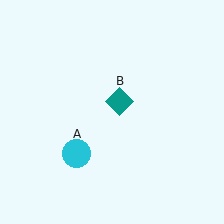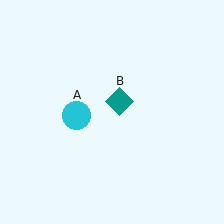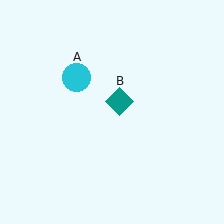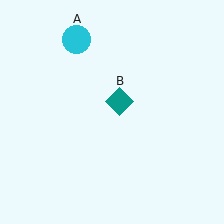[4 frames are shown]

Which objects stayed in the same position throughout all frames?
Teal diamond (object B) remained stationary.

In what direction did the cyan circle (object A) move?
The cyan circle (object A) moved up.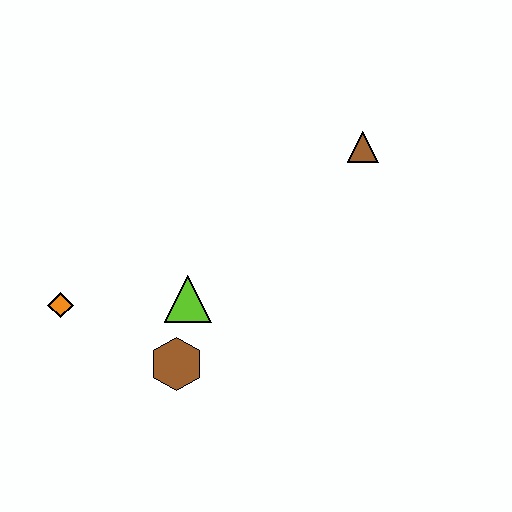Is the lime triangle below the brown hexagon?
No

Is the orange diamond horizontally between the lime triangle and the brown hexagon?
No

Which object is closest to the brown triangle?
The lime triangle is closest to the brown triangle.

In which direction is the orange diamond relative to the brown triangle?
The orange diamond is to the left of the brown triangle.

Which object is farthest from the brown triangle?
The orange diamond is farthest from the brown triangle.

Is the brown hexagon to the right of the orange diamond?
Yes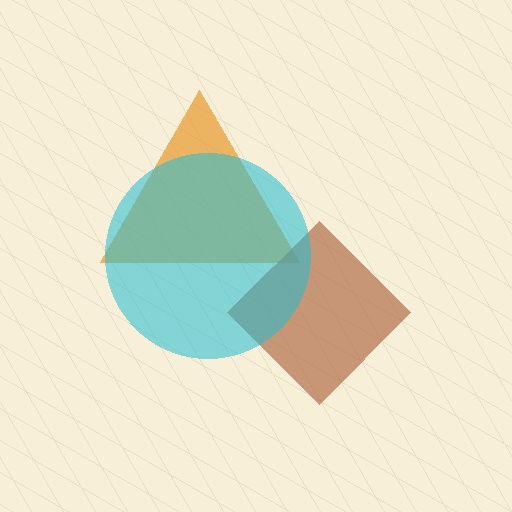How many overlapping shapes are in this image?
There are 3 overlapping shapes in the image.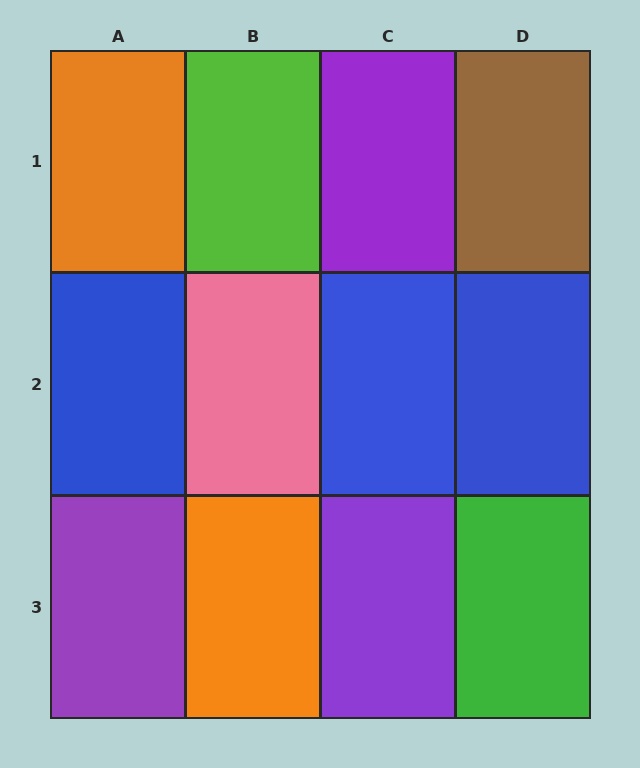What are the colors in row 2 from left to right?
Blue, pink, blue, blue.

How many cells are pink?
1 cell is pink.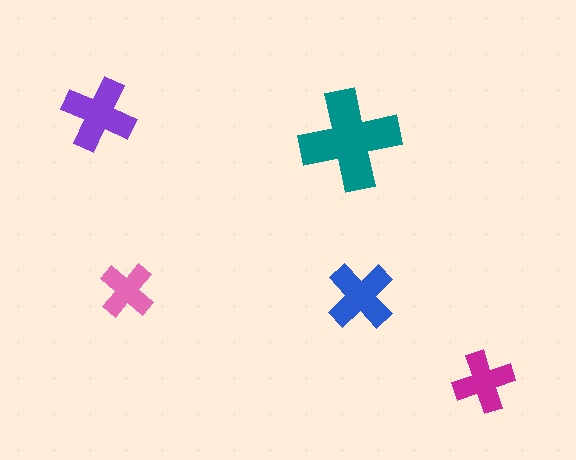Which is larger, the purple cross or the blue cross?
The purple one.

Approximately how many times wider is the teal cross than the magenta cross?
About 1.5 times wider.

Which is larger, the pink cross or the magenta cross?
The magenta one.